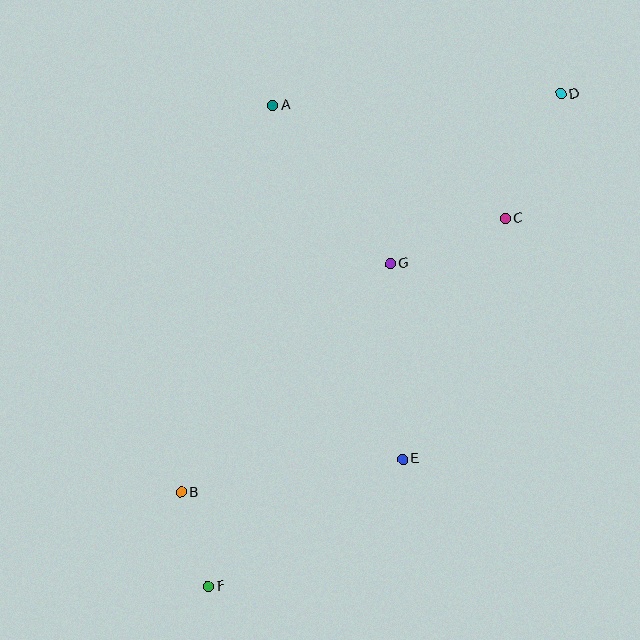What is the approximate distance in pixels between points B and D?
The distance between B and D is approximately 550 pixels.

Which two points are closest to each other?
Points B and F are closest to each other.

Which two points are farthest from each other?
Points D and F are farthest from each other.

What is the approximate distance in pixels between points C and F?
The distance between C and F is approximately 472 pixels.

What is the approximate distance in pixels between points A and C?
The distance between A and C is approximately 259 pixels.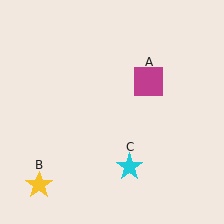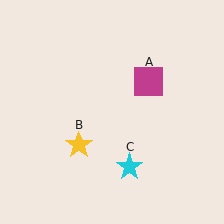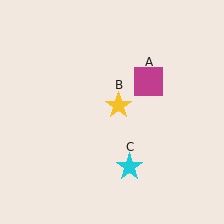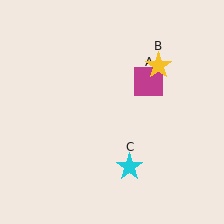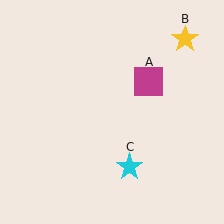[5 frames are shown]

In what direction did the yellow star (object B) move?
The yellow star (object B) moved up and to the right.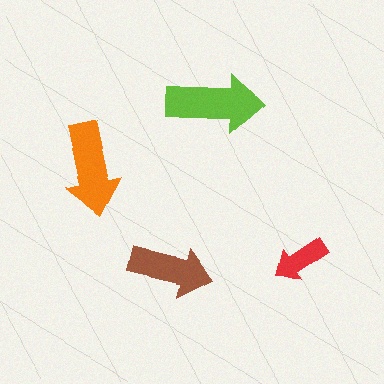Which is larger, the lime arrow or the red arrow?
The lime one.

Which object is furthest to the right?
The red arrow is rightmost.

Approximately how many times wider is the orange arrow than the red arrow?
About 1.5 times wider.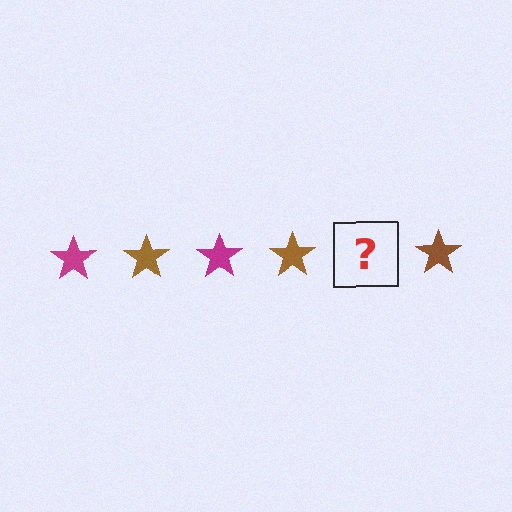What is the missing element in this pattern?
The missing element is a magenta star.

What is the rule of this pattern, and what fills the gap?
The rule is that the pattern cycles through magenta, brown stars. The gap should be filled with a magenta star.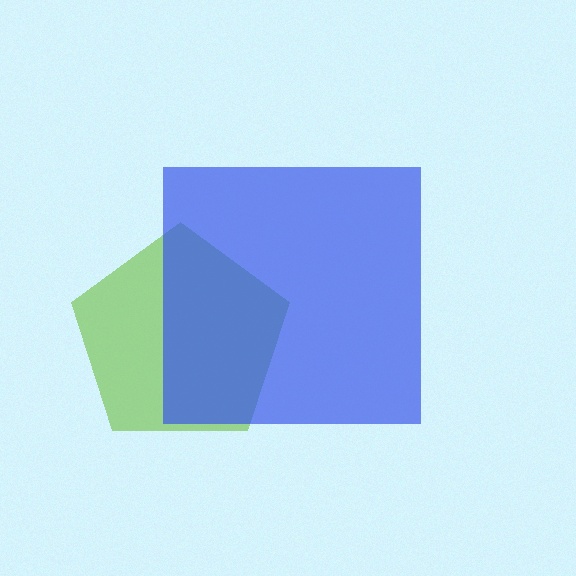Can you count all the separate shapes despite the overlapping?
Yes, there are 2 separate shapes.